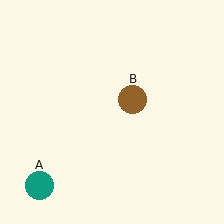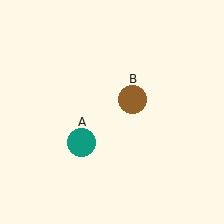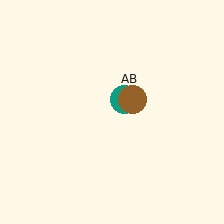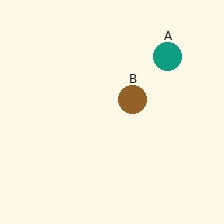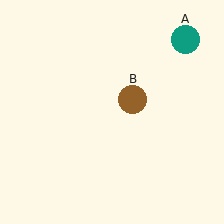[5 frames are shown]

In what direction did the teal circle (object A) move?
The teal circle (object A) moved up and to the right.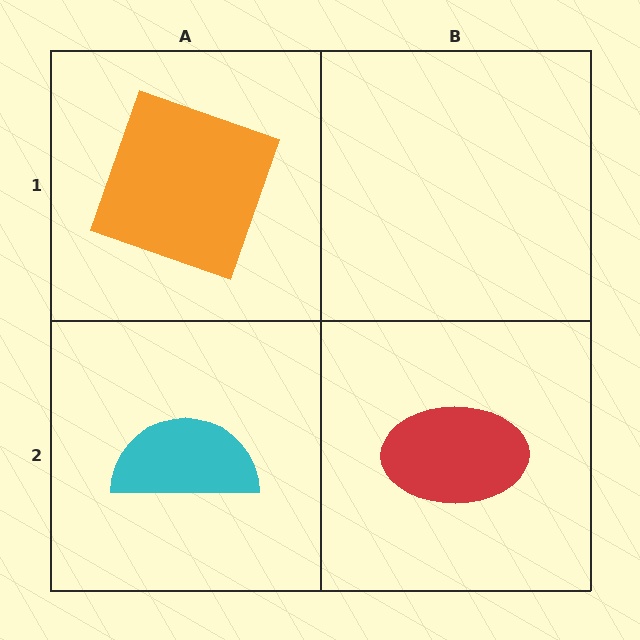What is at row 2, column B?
A red ellipse.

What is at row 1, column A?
An orange square.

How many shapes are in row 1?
1 shape.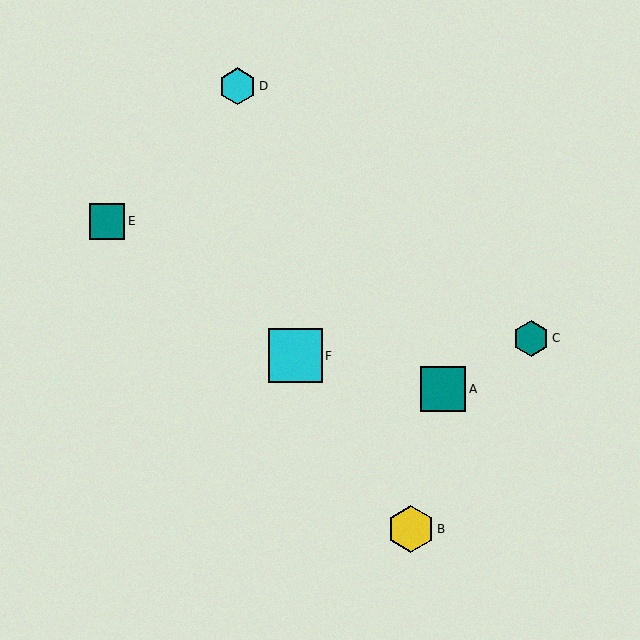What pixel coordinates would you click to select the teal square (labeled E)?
Click at (107, 221) to select the teal square E.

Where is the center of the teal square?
The center of the teal square is at (443, 389).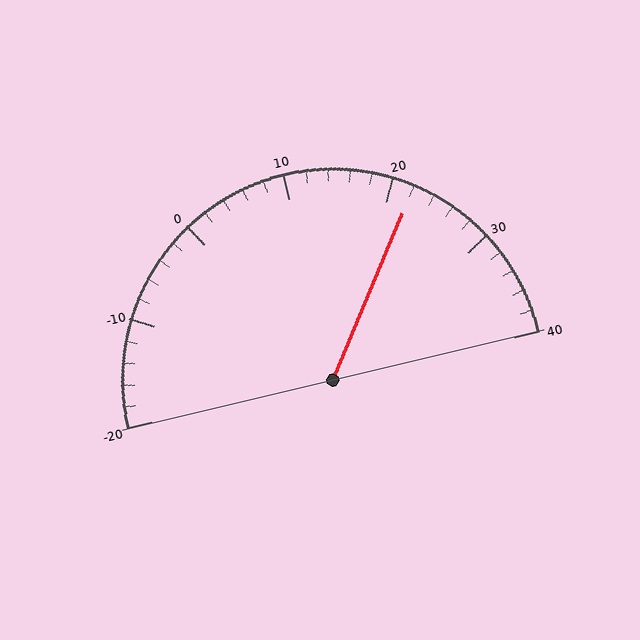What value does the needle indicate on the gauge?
The needle indicates approximately 22.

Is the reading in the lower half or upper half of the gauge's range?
The reading is in the upper half of the range (-20 to 40).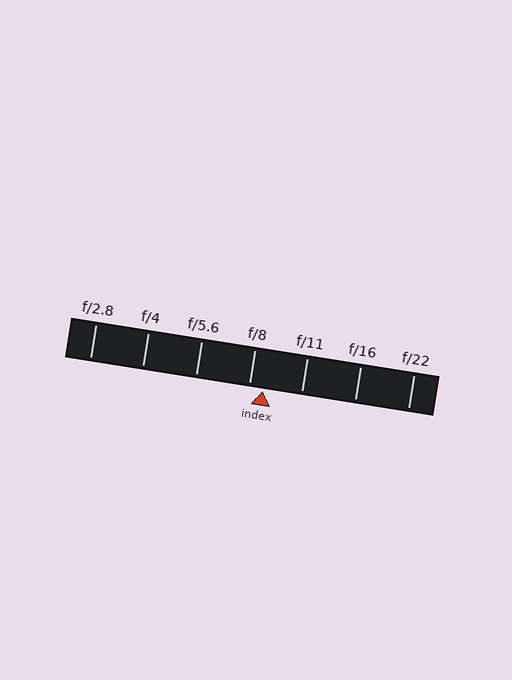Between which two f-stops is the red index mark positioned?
The index mark is between f/8 and f/11.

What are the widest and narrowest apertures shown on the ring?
The widest aperture shown is f/2.8 and the narrowest is f/22.